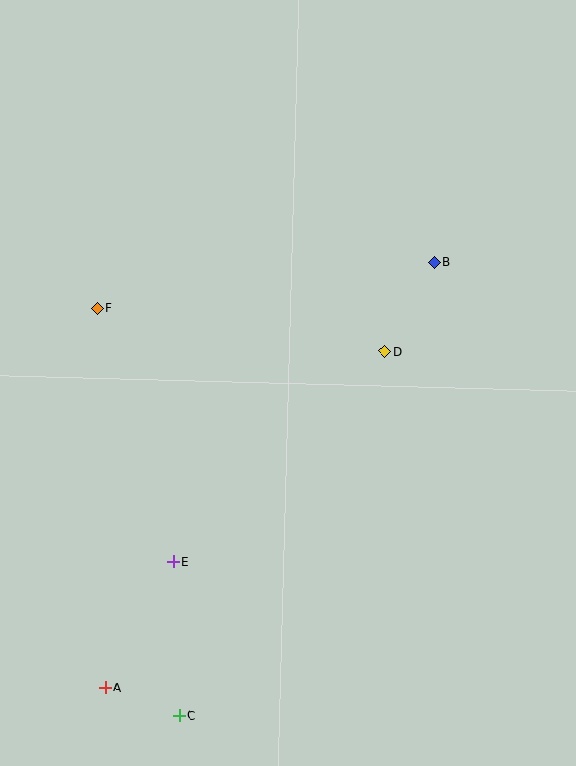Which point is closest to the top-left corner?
Point F is closest to the top-left corner.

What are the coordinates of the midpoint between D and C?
The midpoint between D and C is at (282, 534).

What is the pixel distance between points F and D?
The distance between F and D is 291 pixels.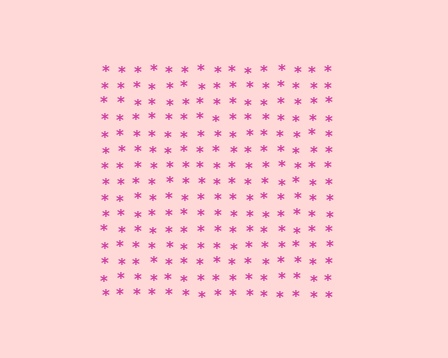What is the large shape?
The large shape is a square.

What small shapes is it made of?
It is made of small asterisks.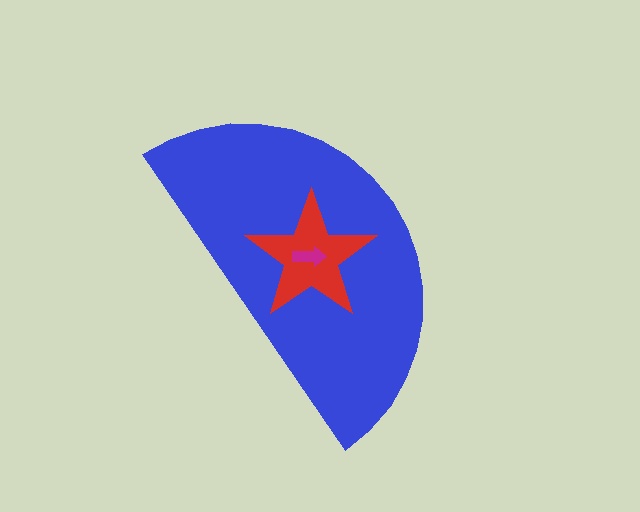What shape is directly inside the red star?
The magenta arrow.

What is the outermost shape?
The blue semicircle.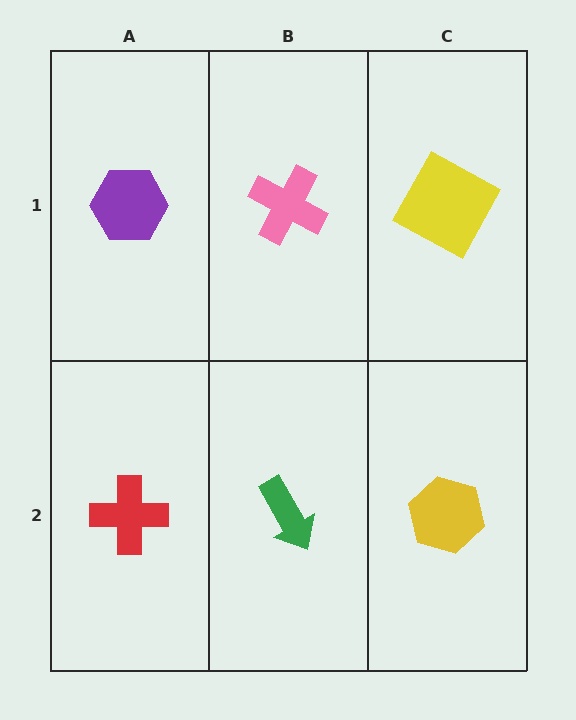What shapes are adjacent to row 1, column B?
A green arrow (row 2, column B), a purple hexagon (row 1, column A), a yellow square (row 1, column C).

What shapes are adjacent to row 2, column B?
A pink cross (row 1, column B), a red cross (row 2, column A), a yellow hexagon (row 2, column C).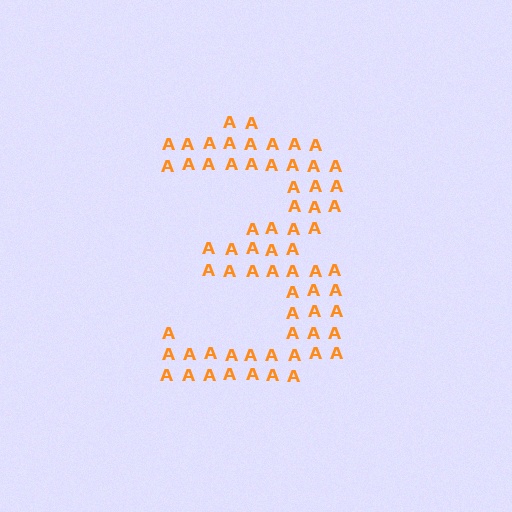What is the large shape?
The large shape is the digit 3.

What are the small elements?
The small elements are letter A's.